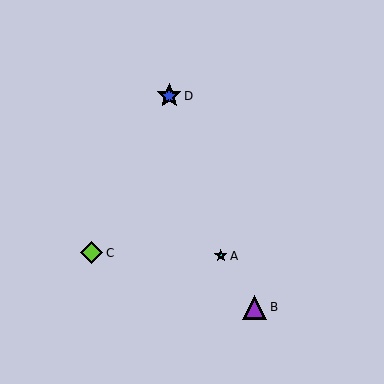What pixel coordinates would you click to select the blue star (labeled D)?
Click at (169, 96) to select the blue star D.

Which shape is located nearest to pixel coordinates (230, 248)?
The cyan star (labeled A) at (221, 256) is nearest to that location.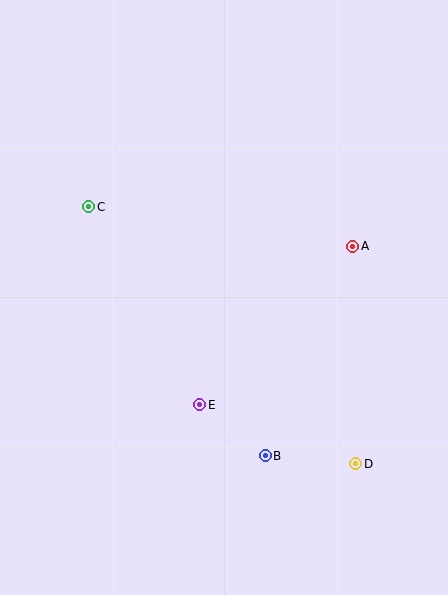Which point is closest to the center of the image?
Point E at (200, 405) is closest to the center.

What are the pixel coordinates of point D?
Point D is at (356, 464).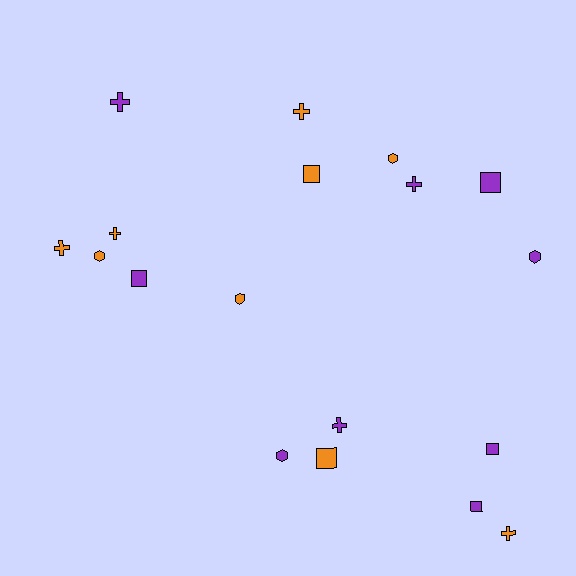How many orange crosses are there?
There are 4 orange crosses.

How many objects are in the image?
There are 18 objects.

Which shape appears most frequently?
Cross, with 7 objects.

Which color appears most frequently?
Orange, with 9 objects.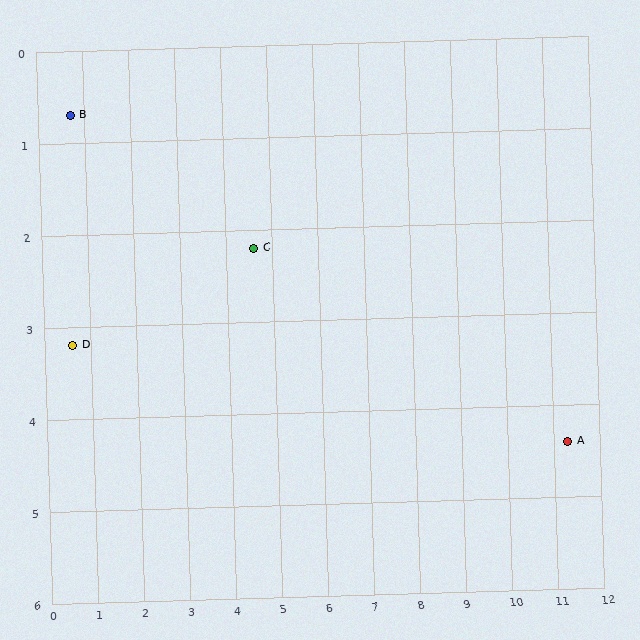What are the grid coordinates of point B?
Point B is at approximately (0.7, 0.7).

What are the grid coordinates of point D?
Point D is at approximately (0.6, 3.2).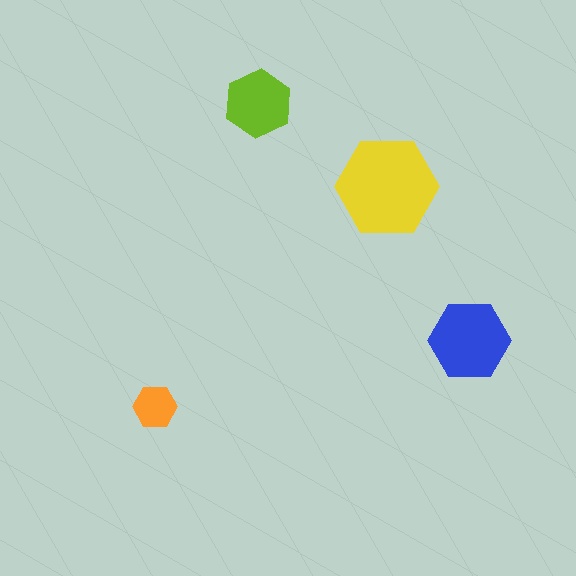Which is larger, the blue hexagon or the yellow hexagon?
The yellow one.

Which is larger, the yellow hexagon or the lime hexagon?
The yellow one.